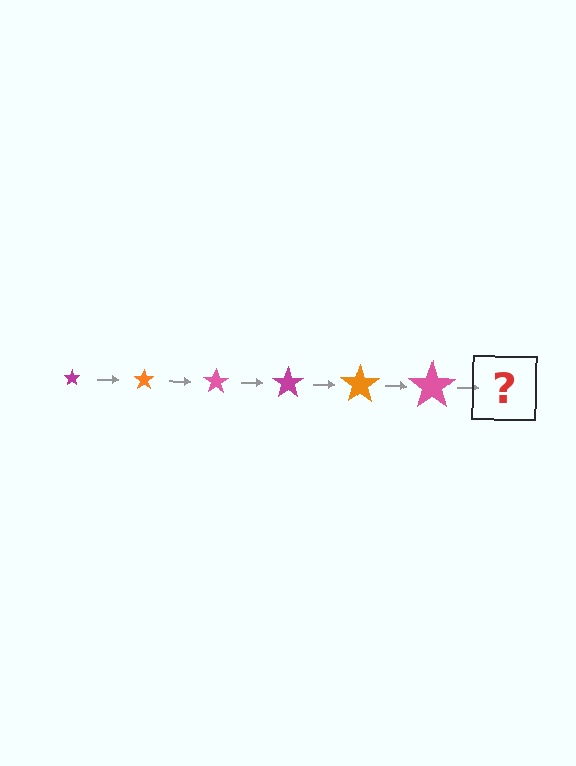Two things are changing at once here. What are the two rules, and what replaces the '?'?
The two rules are that the star grows larger each step and the color cycles through magenta, orange, and pink. The '?' should be a magenta star, larger than the previous one.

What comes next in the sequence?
The next element should be a magenta star, larger than the previous one.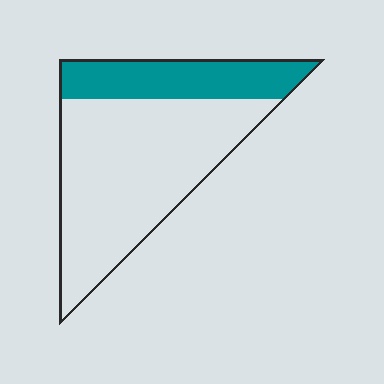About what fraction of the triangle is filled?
About one quarter (1/4).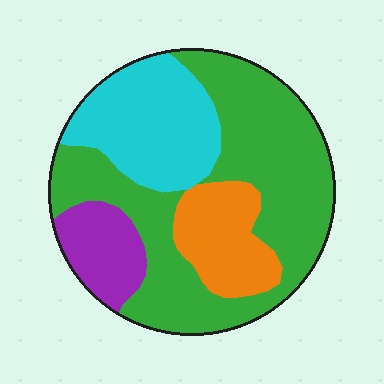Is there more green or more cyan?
Green.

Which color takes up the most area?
Green, at roughly 50%.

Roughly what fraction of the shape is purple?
Purple takes up less than a quarter of the shape.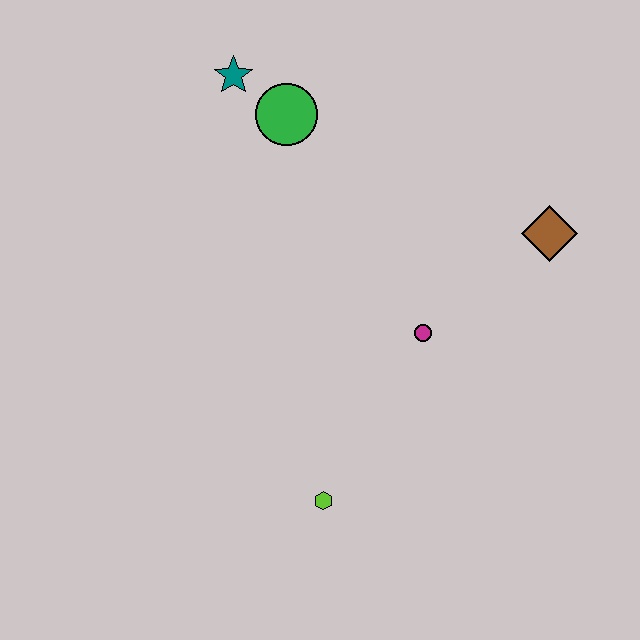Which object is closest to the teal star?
The green circle is closest to the teal star.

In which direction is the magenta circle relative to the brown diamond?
The magenta circle is to the left of the brown diamond.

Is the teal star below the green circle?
No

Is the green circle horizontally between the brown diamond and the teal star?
Yes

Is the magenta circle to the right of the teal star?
Yes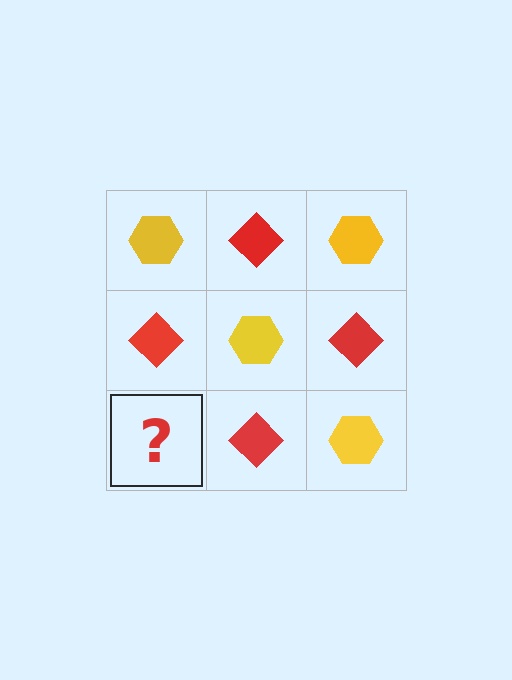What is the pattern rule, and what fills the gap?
The rule is that it alternates yellow hexagon and red diamond in a checkerboard pattern. The gap should be filled with a yellow hexagon.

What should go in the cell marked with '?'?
The missing cell should contain a yellow hexagon.